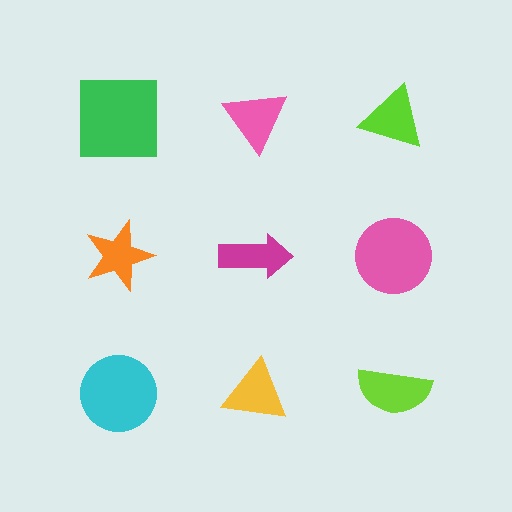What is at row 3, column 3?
A lime semicircle.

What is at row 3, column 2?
A yellow triangle.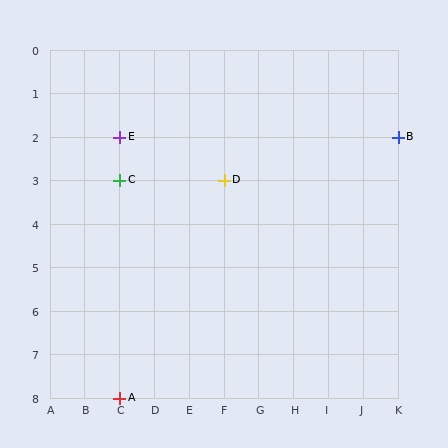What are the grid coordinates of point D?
Point D is at grid coordinates (F, 3).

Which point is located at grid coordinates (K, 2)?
Point B is at (K, 2).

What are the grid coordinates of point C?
Point C is at grid coordinates (C, 3).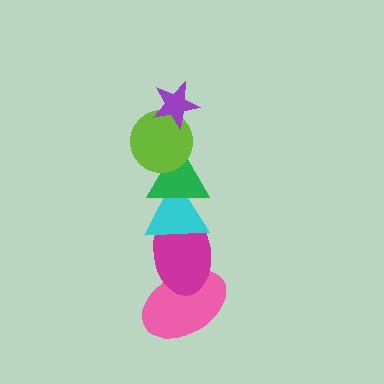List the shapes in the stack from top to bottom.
From top to bottom: the purple star, the lime circle, the green triangle, the cyan triangle, the magenta ellipse, the pink ellipse.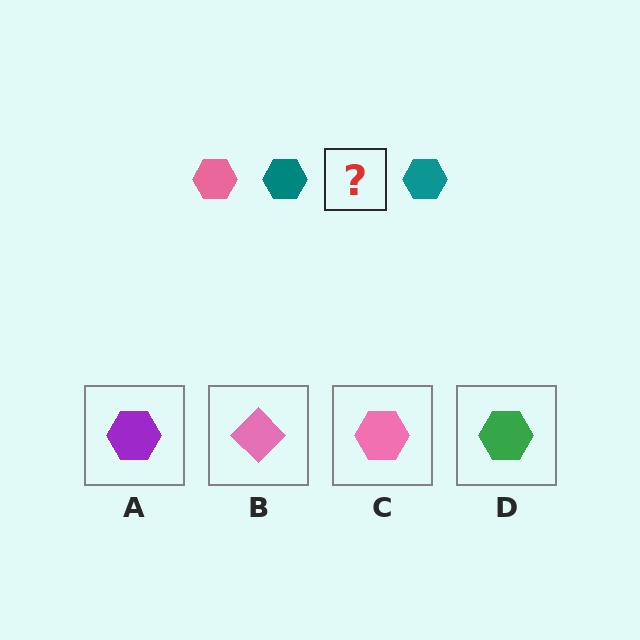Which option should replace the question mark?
Option C.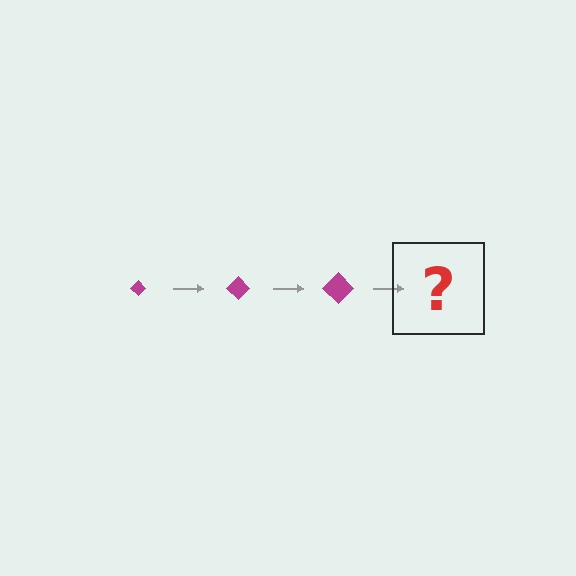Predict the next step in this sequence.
The next step is a magenta diamond, larger than the previous one.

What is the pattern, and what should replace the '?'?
The pattern is that the diamond gets progressively larger each step. The '?' should be a magenta diamond, larger than the previous one.